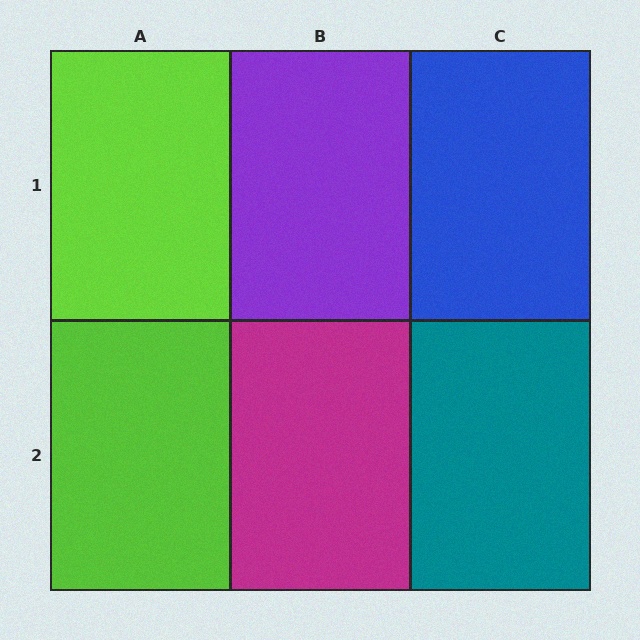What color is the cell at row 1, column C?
Blue.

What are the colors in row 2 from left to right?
Lime, magenta, teal.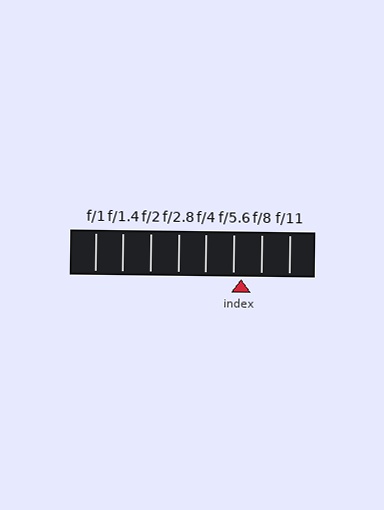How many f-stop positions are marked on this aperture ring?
There are 8 f-stop positions marked.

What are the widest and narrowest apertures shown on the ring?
The widest aperture shown is f/1 and the narrowest is f/11.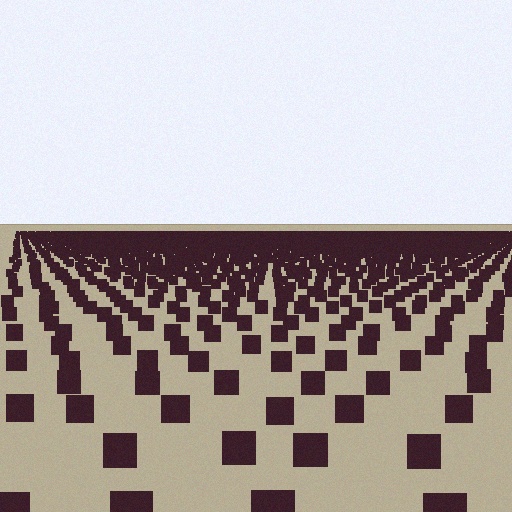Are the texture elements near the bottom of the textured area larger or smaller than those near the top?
Larger. Near the bottom, elements are closer to the viewer and appear at a bigger on-screen size.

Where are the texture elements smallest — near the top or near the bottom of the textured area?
Near the top.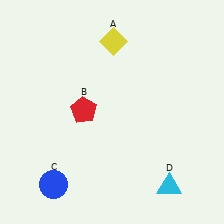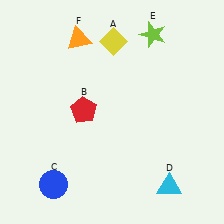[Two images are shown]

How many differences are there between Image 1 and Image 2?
There are 2 differences between the two images.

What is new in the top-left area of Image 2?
An orange triangle (F) was added in the top-left area of Image 2.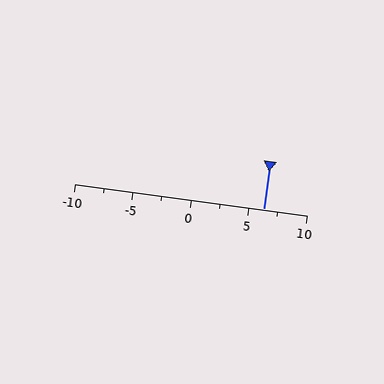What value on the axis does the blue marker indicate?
The marker indicates approximately 6.2.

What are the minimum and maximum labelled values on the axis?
The axis runs from -10 to 10.